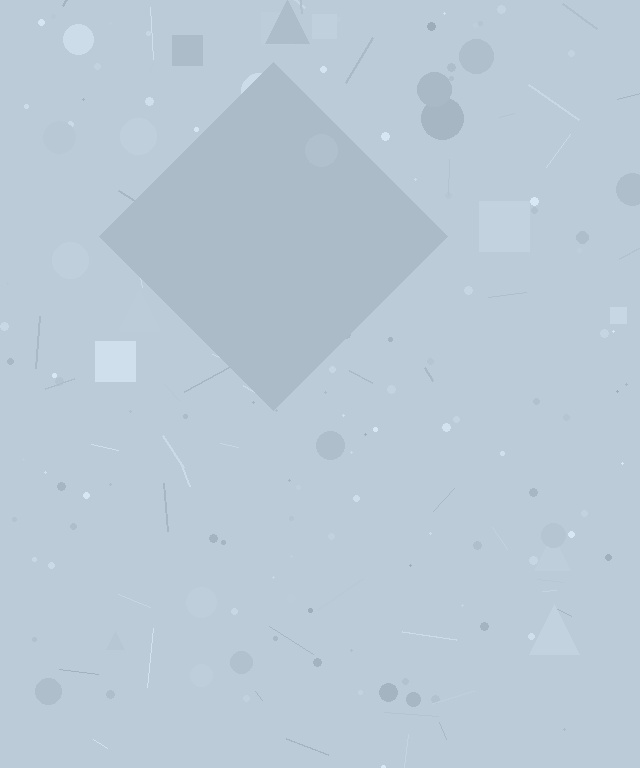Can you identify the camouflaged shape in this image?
The camouflaged shape is a diamond.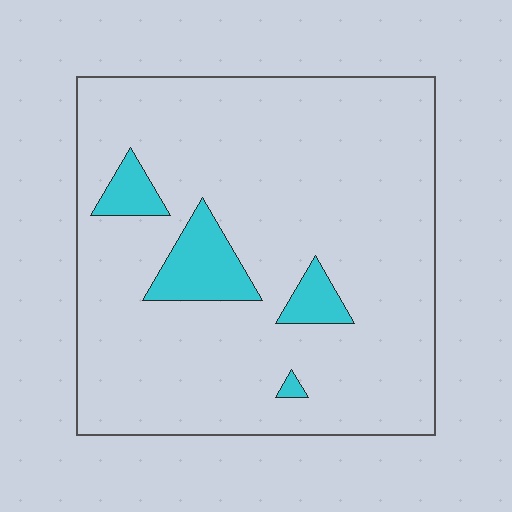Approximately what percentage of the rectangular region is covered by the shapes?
Approximately 10%.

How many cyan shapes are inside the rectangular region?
4.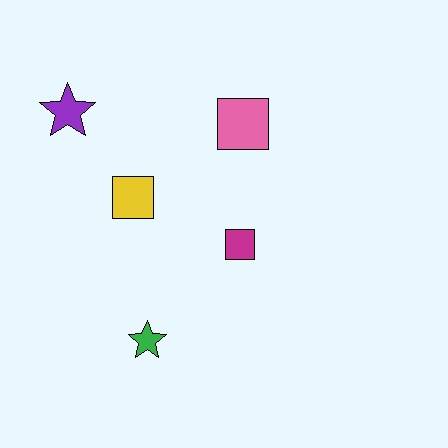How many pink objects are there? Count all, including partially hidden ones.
There is 1 pink object.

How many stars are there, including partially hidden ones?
There are 2 stars.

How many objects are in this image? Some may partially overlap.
There are 5 objects.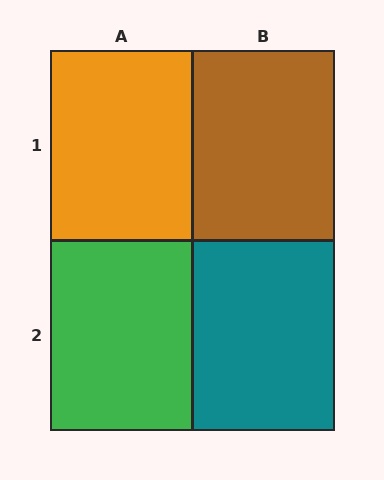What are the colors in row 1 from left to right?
Orange, brown.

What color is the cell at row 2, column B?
Teal.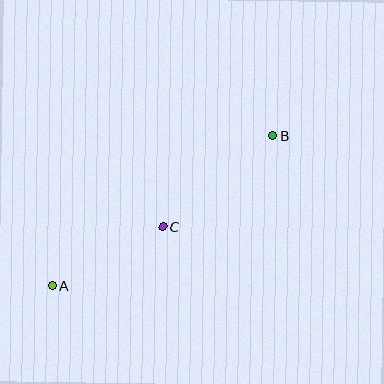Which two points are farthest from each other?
Points A and B are farthest from each other.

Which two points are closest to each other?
Points A and C are closest to each other.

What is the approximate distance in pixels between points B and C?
The distance between B and C is approximately 142 pixels.